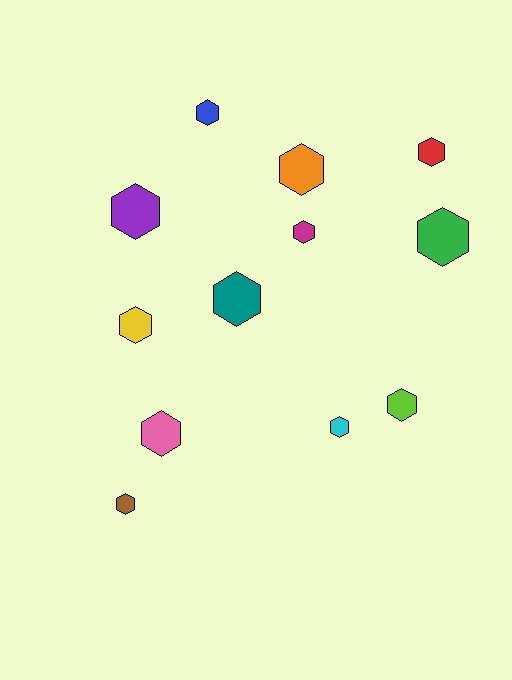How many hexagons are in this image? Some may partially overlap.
There are 12 hexagons.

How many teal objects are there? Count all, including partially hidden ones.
There is 1 teal object.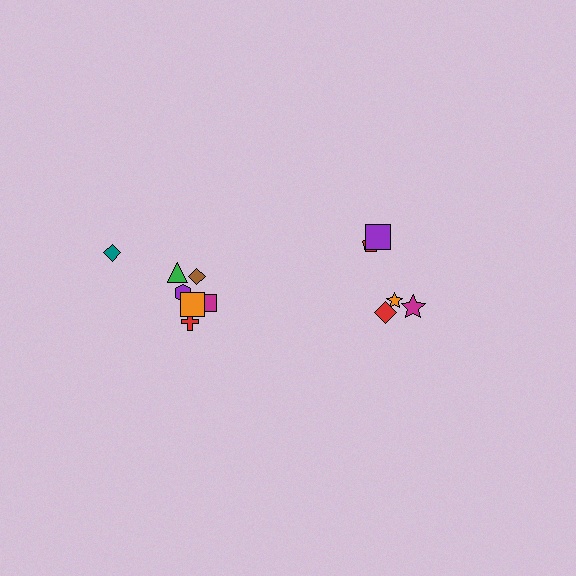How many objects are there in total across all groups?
There are 12 objects.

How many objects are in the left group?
There are 7 objects.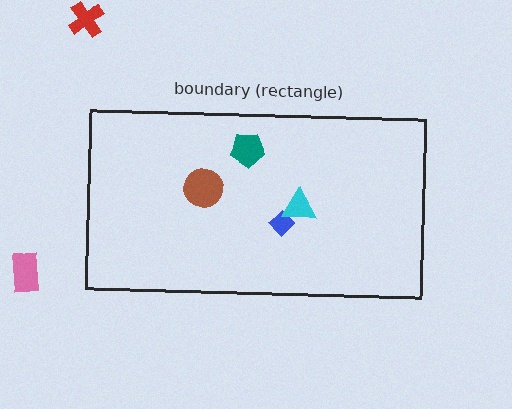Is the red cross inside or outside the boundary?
Outside.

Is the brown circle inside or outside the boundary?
Inside.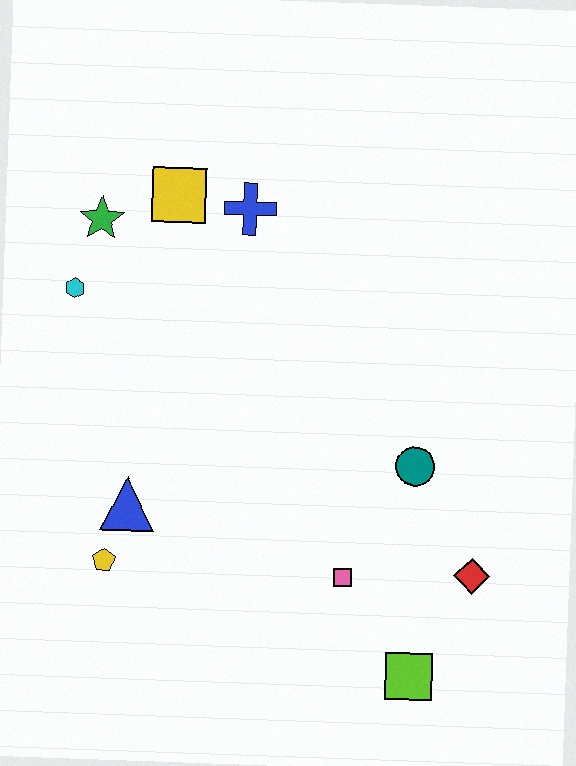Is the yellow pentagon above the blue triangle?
No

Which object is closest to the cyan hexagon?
The green star is closest to the cyan hexagon.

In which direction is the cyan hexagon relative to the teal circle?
The cyan hexagon is to the left of the teal circle.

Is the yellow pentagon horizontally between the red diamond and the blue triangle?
No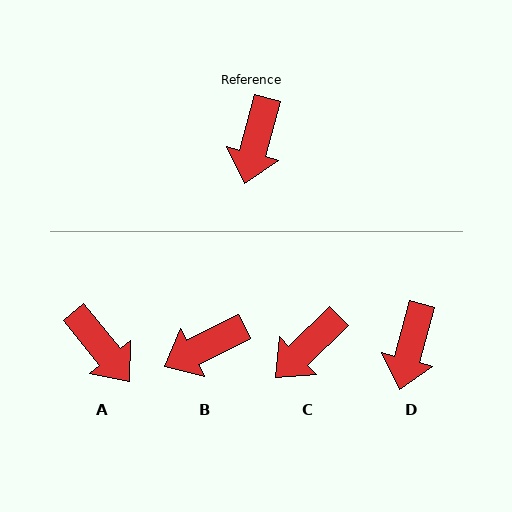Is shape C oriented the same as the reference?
No, it is off by about 31 degrees.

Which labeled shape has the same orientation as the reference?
D.